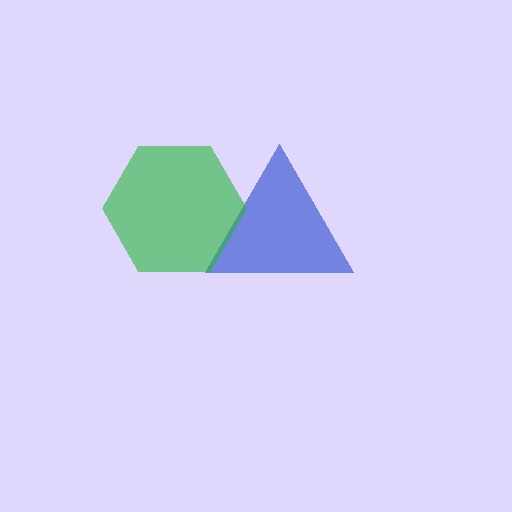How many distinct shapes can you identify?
There are 2 distinct shapes: a blue triangle, a green hexagon.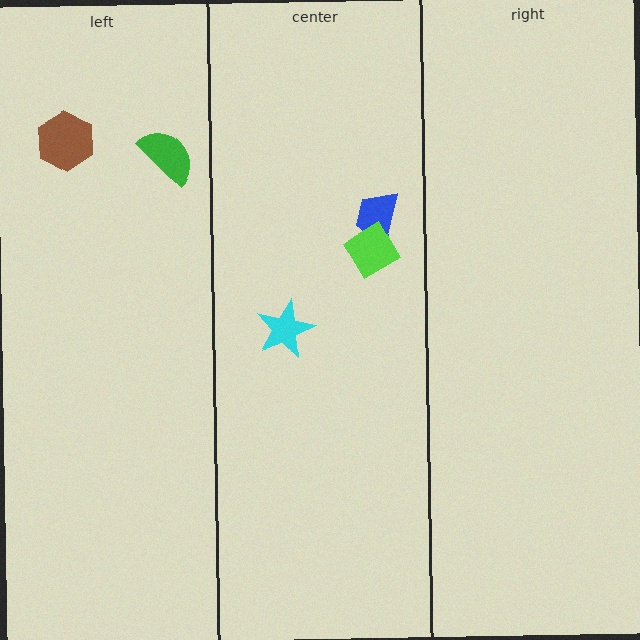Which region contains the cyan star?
The center region.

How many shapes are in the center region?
3.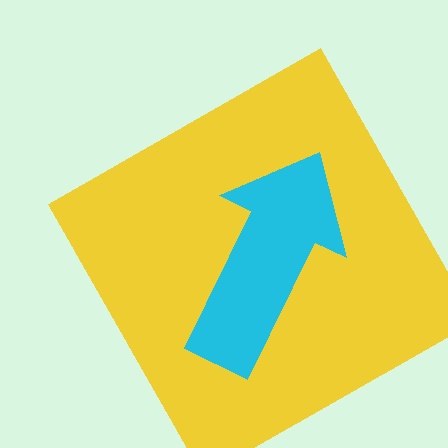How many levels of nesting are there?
2.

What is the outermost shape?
The yellow square.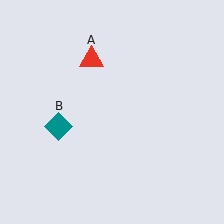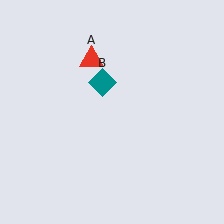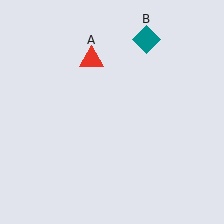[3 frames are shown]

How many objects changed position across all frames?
1 object changed position: teal diamond (object B).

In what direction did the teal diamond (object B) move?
The teal diamond (object B) moved up and to the right.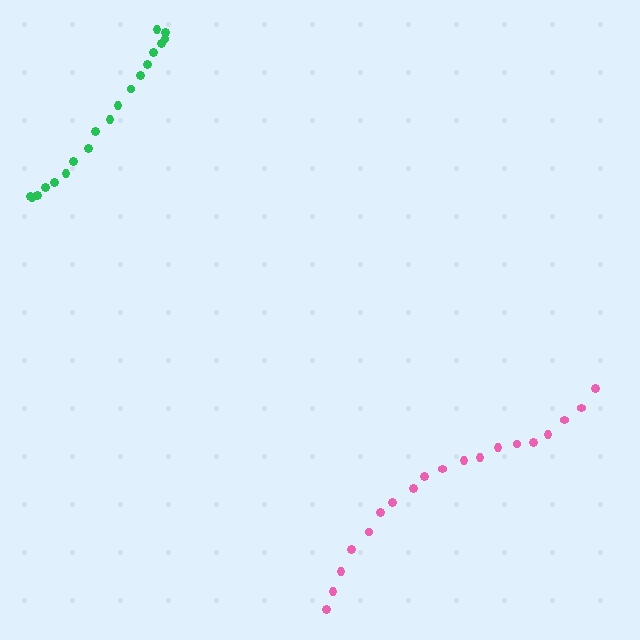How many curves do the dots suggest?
There are 2 distinct paths.